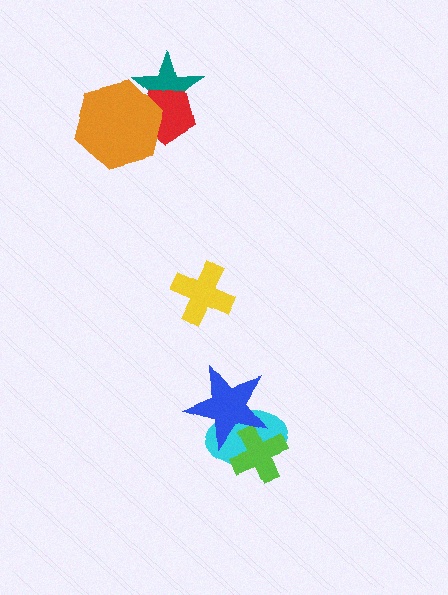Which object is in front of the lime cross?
The blue star is in front of the lime cross.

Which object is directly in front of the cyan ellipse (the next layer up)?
The lime cross is directly in front of the cyan ellipse.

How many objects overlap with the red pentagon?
2 objects overlap with the red pentagon.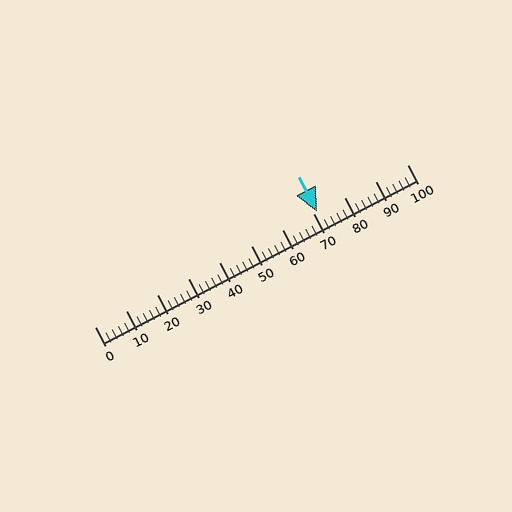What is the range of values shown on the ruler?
The ruler shows values from 0 to 100.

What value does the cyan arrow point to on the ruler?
The cyan arrow points to approximately 71.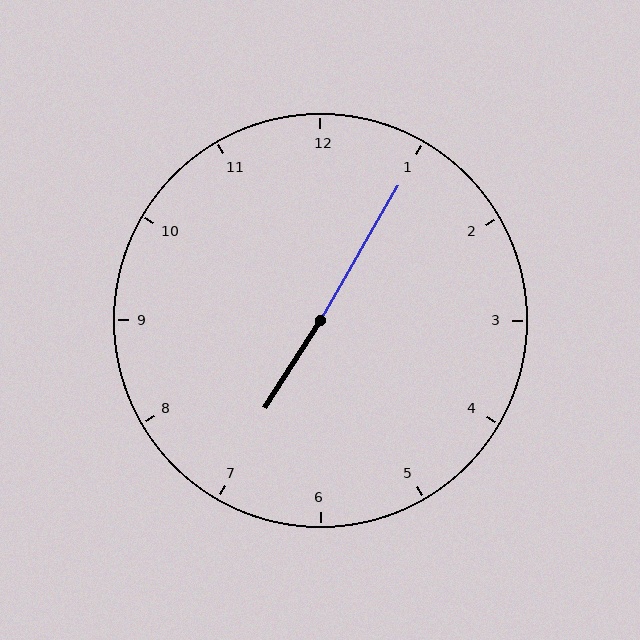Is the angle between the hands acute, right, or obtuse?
It is obtuse.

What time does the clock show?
7:05.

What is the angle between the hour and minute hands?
Approximately 178 degrees.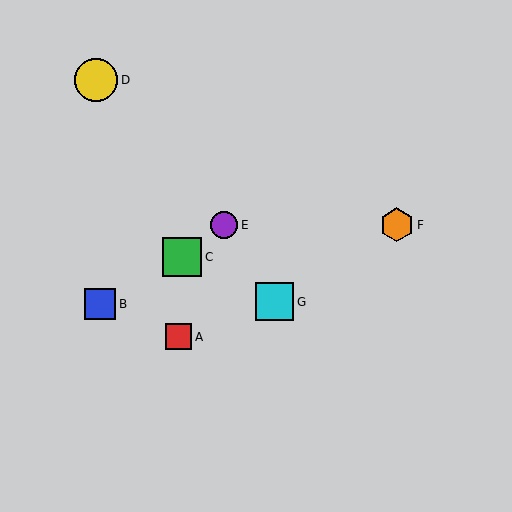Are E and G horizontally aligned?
No, E is at y≈225 and G is at y≈302.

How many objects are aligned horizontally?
2 objects (E, F) are aligned horizontally.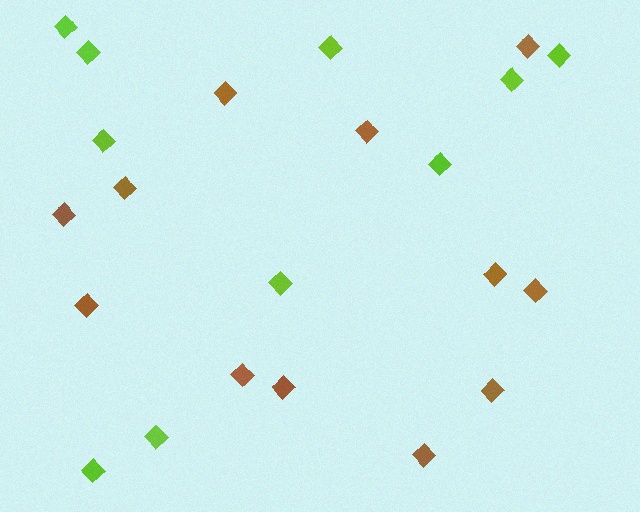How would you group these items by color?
There are 2 groups: one group of brown diamonds (12) and one group of lime diamonds (10).